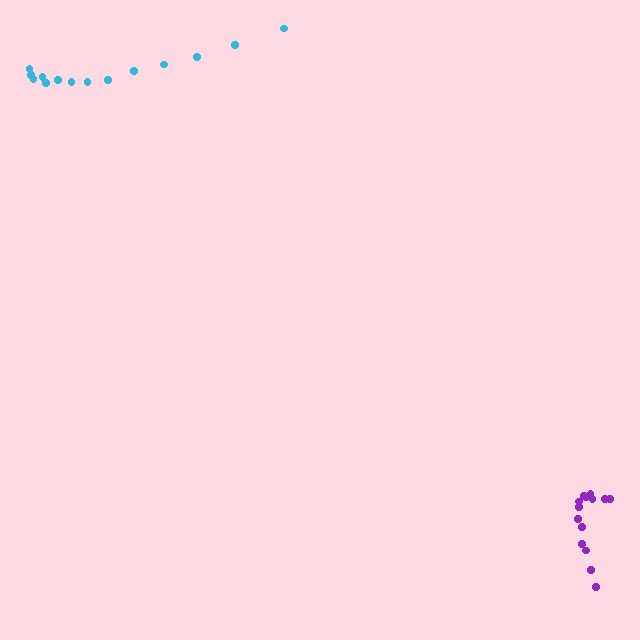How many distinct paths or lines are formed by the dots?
There are 2 distinct paths.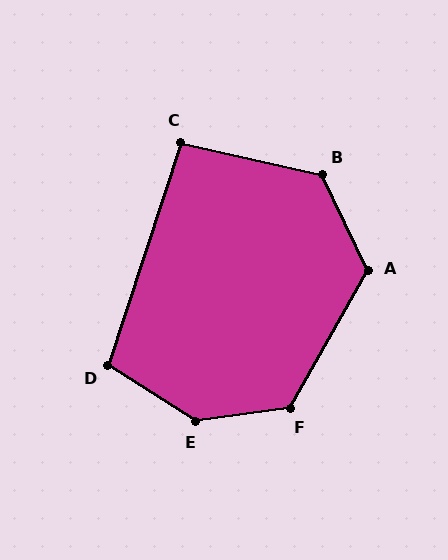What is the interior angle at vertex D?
Approximately 104 degrees (obtuse).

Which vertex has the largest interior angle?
E, at approximately 140 degrees.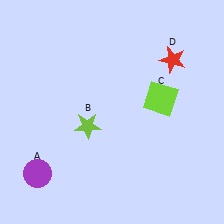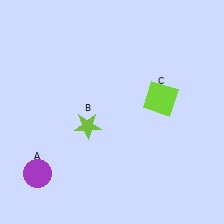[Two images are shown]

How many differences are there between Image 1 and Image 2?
There is 1 difference between the two images.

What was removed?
The red star (D) was removed in Image 2.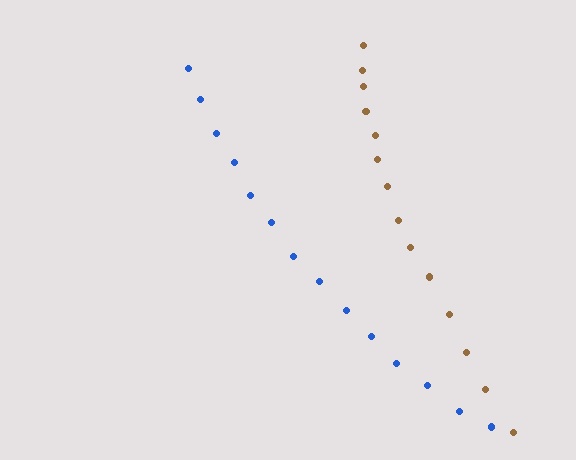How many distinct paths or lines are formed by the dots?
There are 2 distinct paths.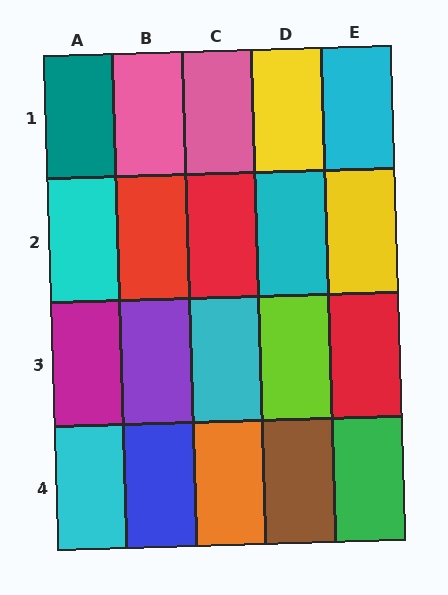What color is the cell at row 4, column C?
Orange.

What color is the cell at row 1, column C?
Pink.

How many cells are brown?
1 cell is brown.